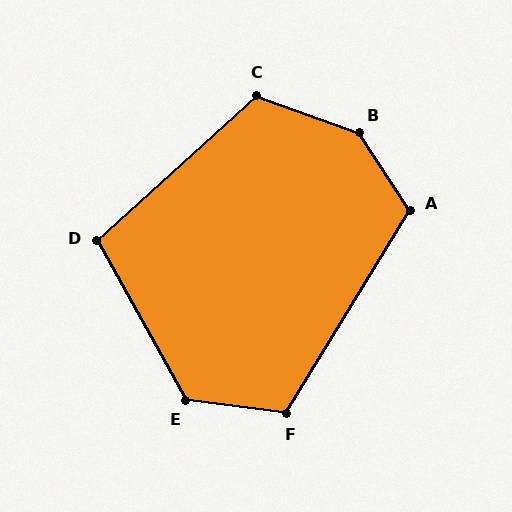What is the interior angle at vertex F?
Approximately 114 degrees (obtuse).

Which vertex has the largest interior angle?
B, at approximately 143 degrees.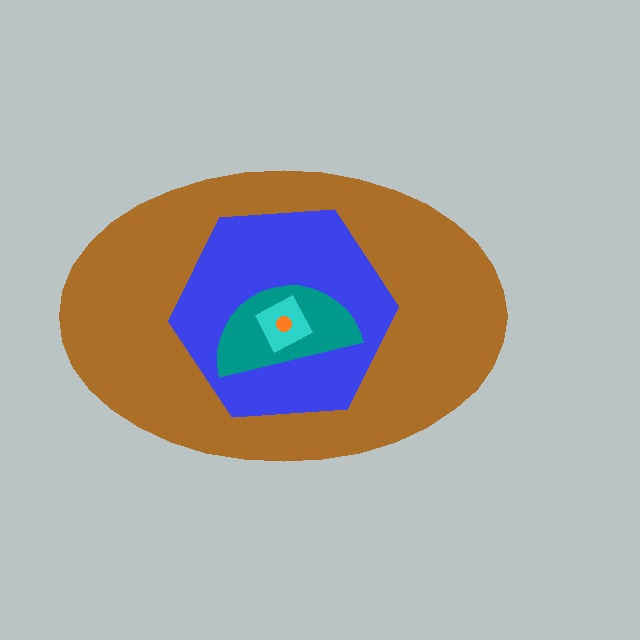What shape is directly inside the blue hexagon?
The teal semicircle.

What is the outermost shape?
The brown ellipse.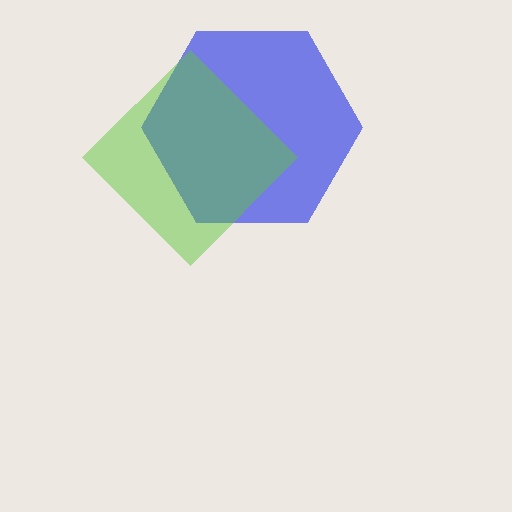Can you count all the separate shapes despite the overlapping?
Yes, there are 2 separate shapes.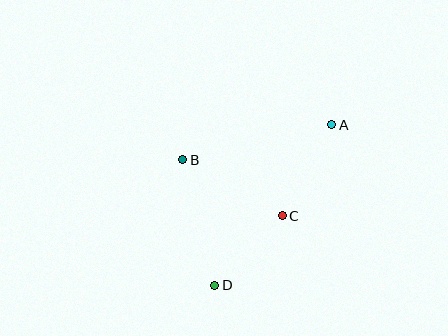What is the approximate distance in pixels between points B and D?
The distance between B and D is approximately 130 pixels.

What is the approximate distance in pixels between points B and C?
The distance between B and C is approximately 114 pixels.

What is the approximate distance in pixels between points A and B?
The distance between A and B is approximately 153 pixels.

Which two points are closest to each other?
Points C and D are closest to each other.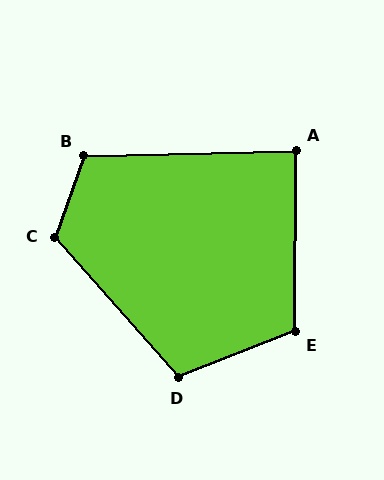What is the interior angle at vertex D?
Approximately 110 degrees (obtuse).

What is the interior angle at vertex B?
Approximately 111 degrees (obtuse).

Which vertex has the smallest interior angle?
A, at approximately 88 degrees.